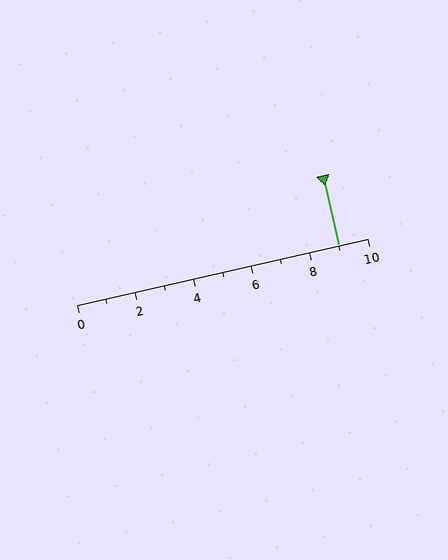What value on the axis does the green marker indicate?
The marker indicates approximately 9.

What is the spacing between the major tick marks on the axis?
The major ticks are spaced 2 apart.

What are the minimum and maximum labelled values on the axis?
The axis runs from 0 to 10.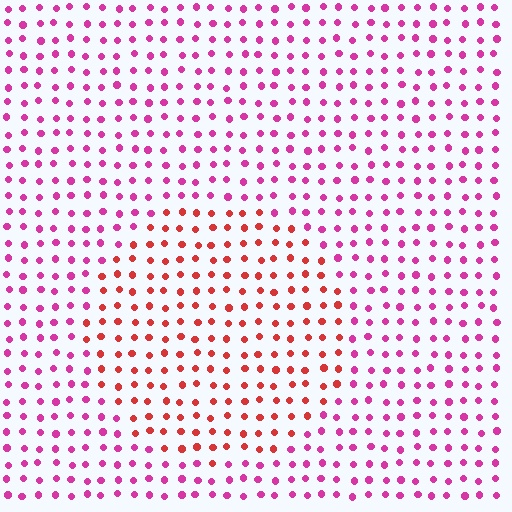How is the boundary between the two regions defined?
The boundary is defined purely by a slight shift in hue (about 41 degrees). Spacing, size, and orientation are identical on both sides.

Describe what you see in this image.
The image is filled with small magenta elements in a uniform arrangement. A circle-shaped region is visible where the elements are tinted to a slightly different hue, forming a subtle color boundary.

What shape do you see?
I see a circle.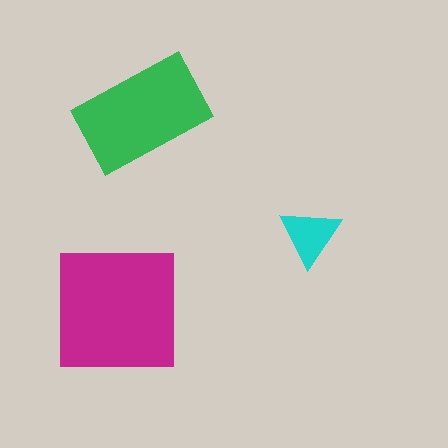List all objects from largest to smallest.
The magenta square, the green rectangle, the cyan triangle.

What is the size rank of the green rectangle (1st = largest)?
2nd.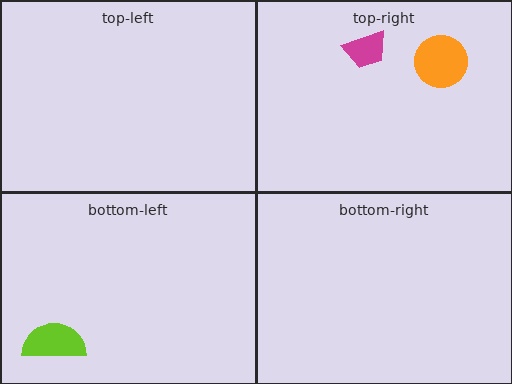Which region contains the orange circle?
The top-right region.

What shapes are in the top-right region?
The magenta trapezoid, the orange circle.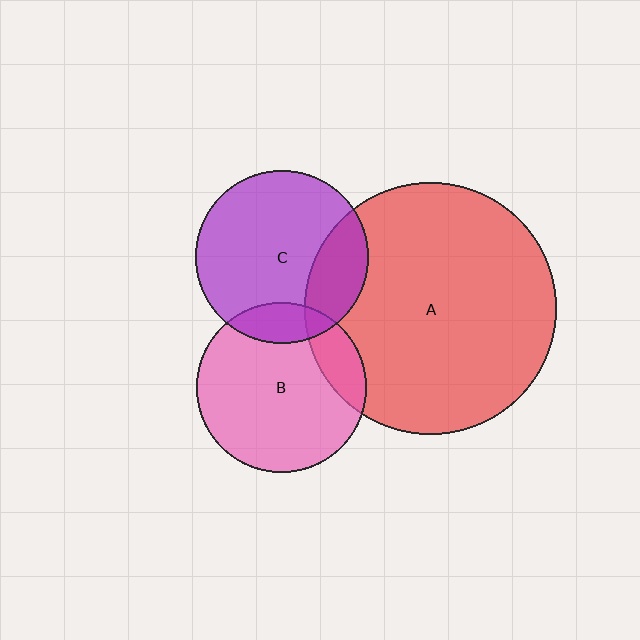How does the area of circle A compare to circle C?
Approximately 2.1 times.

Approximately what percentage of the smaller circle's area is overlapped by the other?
Approximately 15%.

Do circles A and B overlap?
Yes.